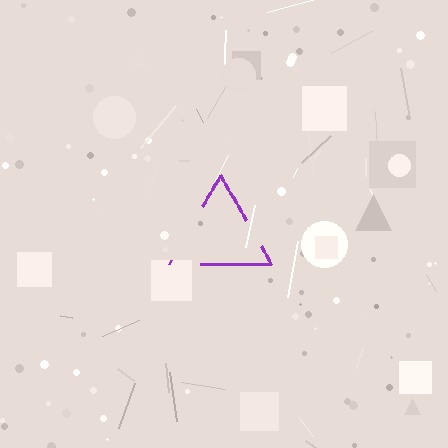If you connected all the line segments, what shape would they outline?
They would outline a triangle.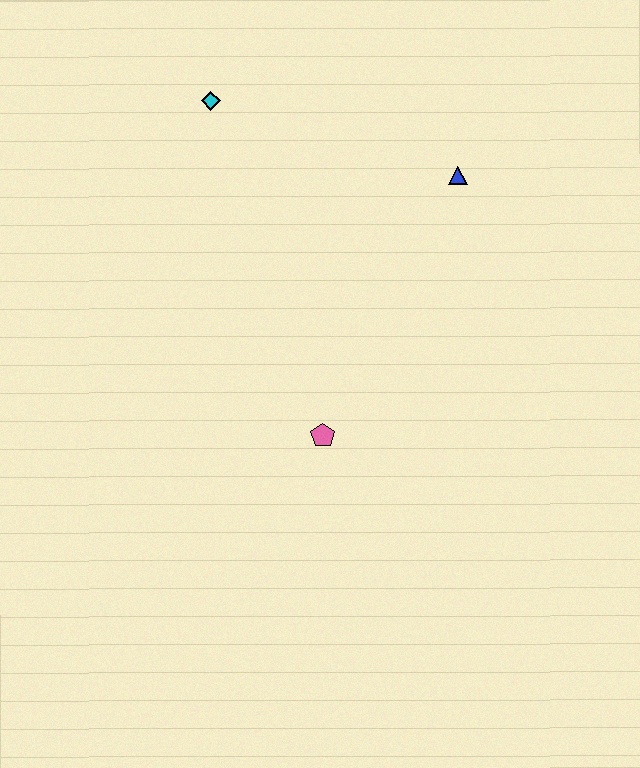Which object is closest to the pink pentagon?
The blue triangle is closest to the pink pentagon.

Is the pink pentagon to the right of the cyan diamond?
Yes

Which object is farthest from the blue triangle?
The pink pentagon is farthest from the blue triangle.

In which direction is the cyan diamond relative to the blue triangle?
The cyan diamond is to the left of the blue triangle.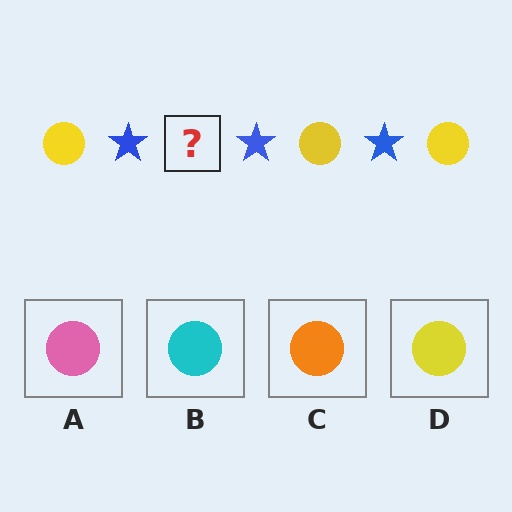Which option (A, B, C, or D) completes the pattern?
D.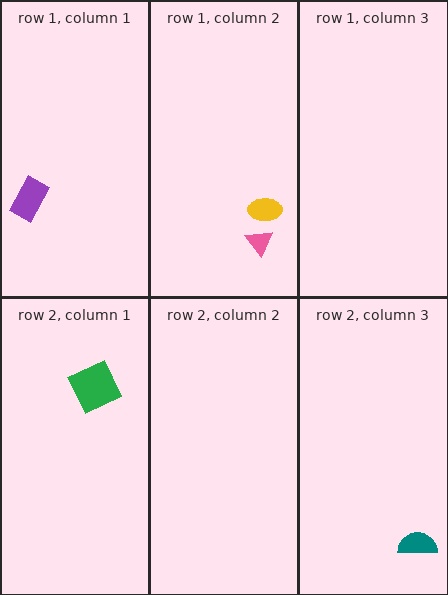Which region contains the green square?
The row 2, column 1 region.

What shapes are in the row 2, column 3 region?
The teal semicircle.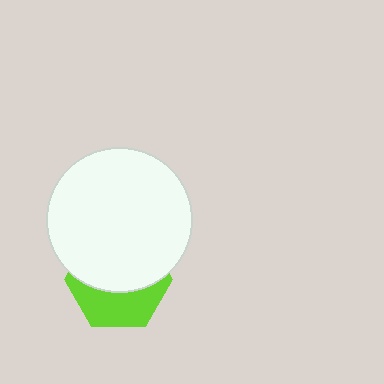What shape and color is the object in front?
The object in front is a white circle.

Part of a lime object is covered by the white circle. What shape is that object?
It is a hexagon.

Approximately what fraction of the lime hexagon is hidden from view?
Roughly 59% of the lime hexagon is hidden behind the white circle.